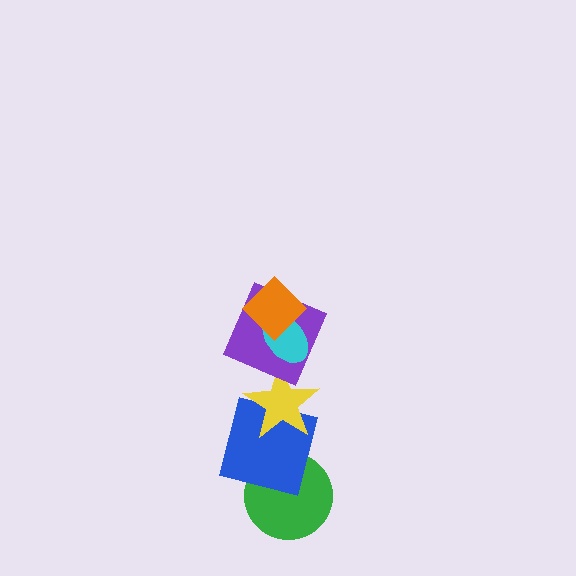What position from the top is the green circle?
The green circle is 6th from the top.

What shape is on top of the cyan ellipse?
The orange diamond is on top of the cyan ellipse.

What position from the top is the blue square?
The blue square is 5th from the top.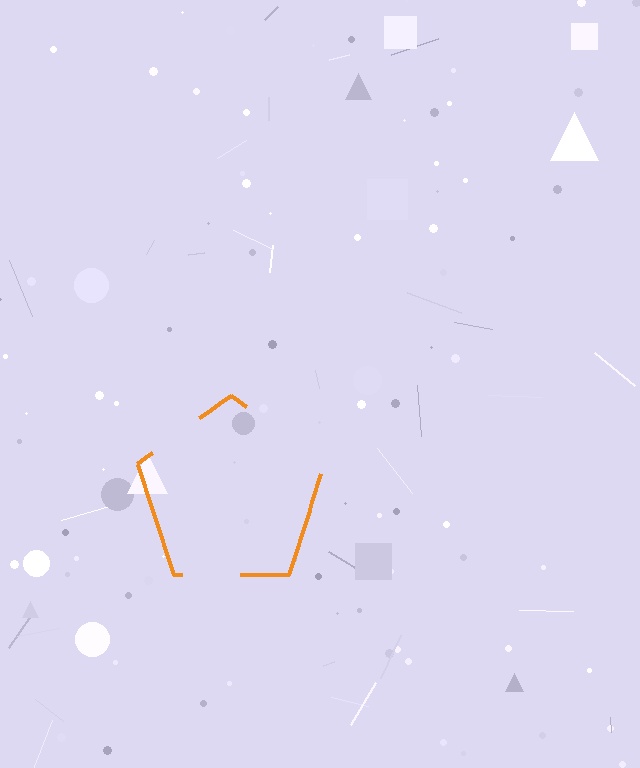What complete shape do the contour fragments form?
The contour fragments form a pentagon.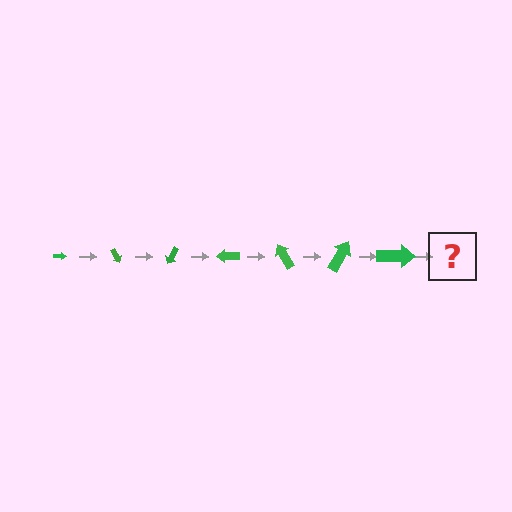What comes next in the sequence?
The next element should be an arrow, larger than the previous one and rotated 420 degrees from the start.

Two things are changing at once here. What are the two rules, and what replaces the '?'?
The two rules are that the arrow grows larger each step and it rotates 60 degrees each step. The '?' should be an arrow, larger than the previous one and rotated 420 degrees from the start.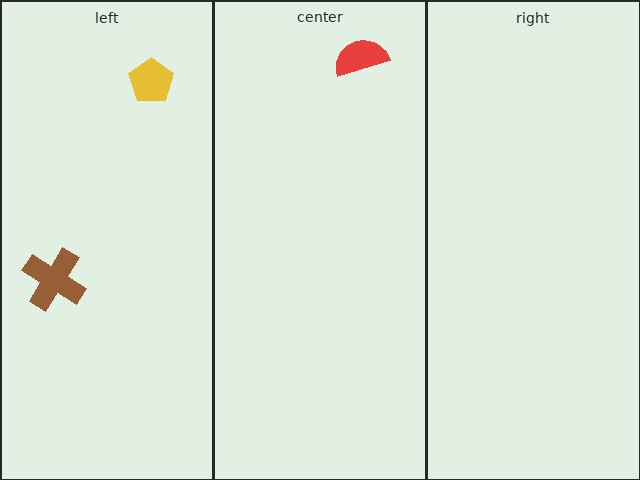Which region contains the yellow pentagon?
The left region.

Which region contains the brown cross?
The left region.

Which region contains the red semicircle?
The center region.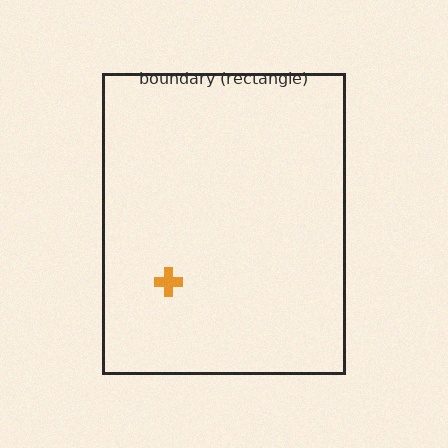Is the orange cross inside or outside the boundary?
Inside.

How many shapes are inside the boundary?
1 inside, 0 outside.